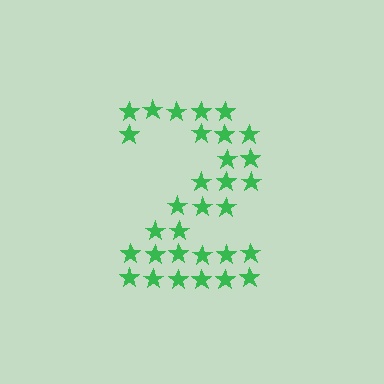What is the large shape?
The large shape is the digit 2.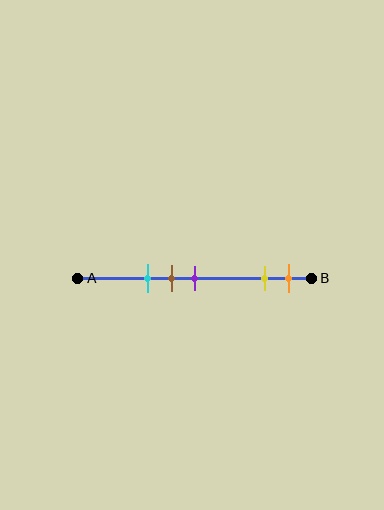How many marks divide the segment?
There are 5 marks dividing the segment.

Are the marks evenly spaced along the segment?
No, the marks are not evenly spaced.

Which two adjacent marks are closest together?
The brown and purple marks are the closest adjacent pair.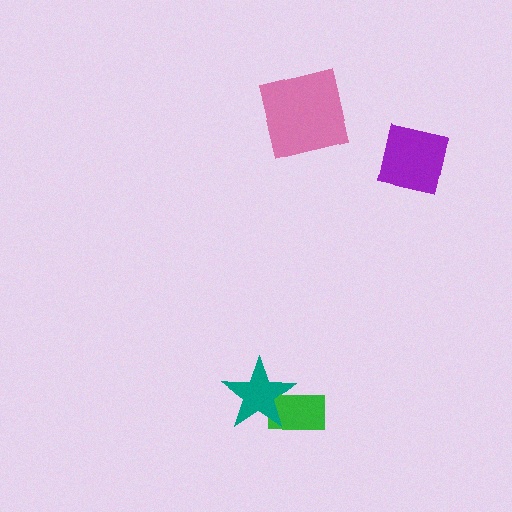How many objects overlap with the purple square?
0 objects overlap with the purple square.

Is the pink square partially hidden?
No, no other shape covers it.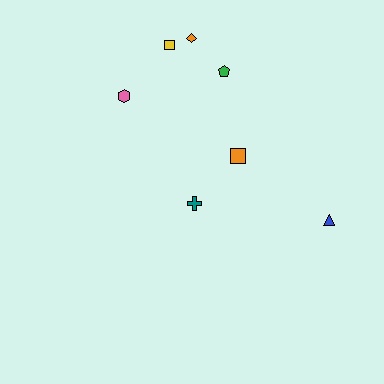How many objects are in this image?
There are 7 objects.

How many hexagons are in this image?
There is 1 hexagon.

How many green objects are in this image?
There is 1 green object.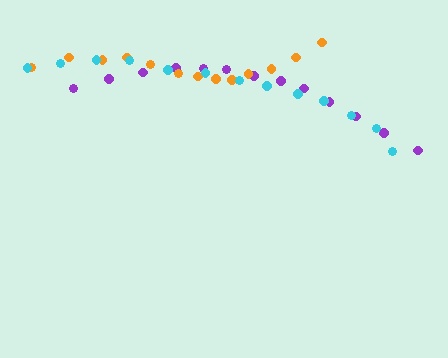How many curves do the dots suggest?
There are 3 distinct paths.